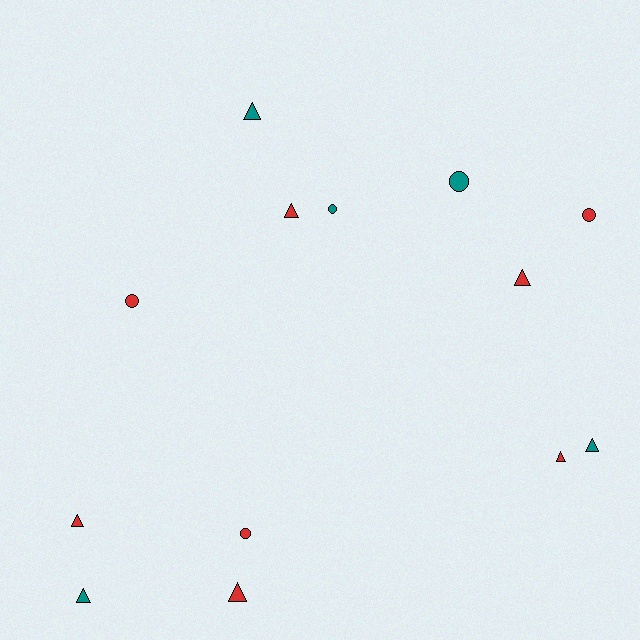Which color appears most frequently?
Red, with 8 objects.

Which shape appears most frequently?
Triangle, with 8 objects.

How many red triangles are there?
There are 5 red triangles.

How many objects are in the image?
There are 13 objects.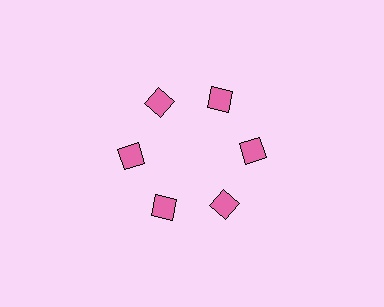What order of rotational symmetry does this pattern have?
This pattern has 6-fold rotational symmetry.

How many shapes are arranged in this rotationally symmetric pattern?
There are 6 shapes, arranged in 6 groups of 1.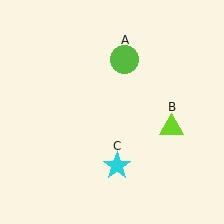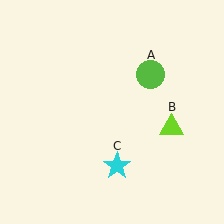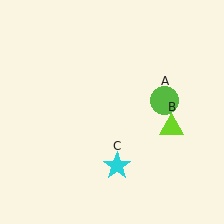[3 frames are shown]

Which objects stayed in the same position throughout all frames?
Lime triangle (object B) and cyan star (object C) remained stationary.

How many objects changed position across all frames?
1 object changed position: lime circle (object A).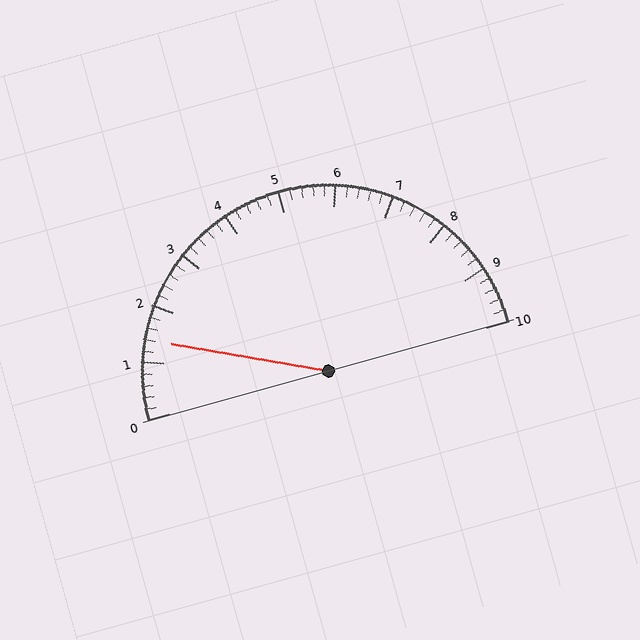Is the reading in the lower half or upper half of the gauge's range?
The reading is in the lower half of the range (0 to 10).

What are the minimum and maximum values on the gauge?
The gauge ranges from 0 to 10.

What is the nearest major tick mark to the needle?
The nearest major tick mark is 1.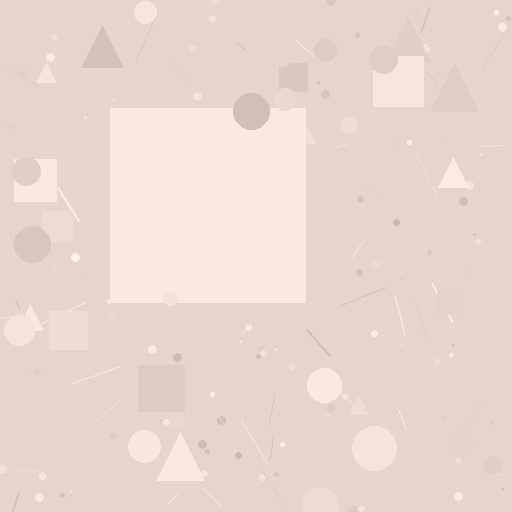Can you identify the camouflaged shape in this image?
The camouflaged shape is a square.